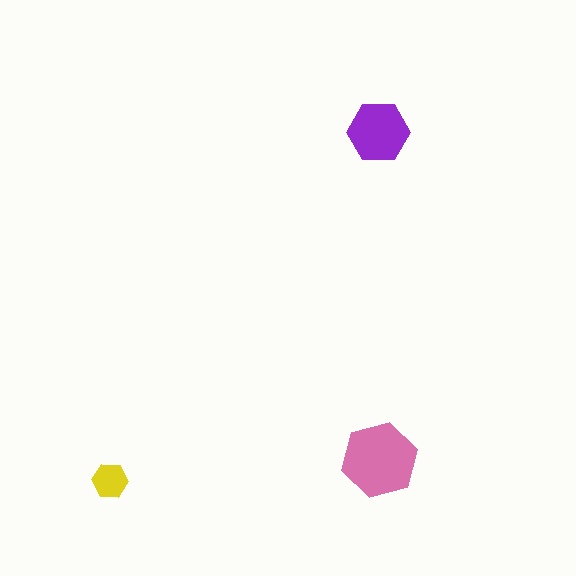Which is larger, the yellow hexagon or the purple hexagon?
The purple one.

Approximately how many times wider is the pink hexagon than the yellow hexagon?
About 2 times wider.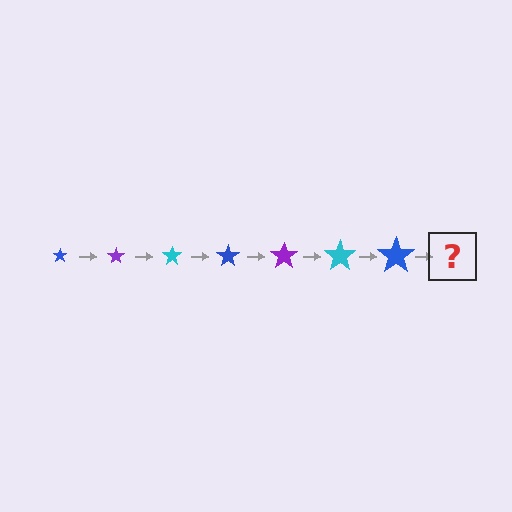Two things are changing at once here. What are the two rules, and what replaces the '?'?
The two rules are that the star grows larger each step and the color cycles through blue, purple, and cyan. The '?' should be a purple star, larger than the previous one.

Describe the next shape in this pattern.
It should be a purple star, larger than the previous one.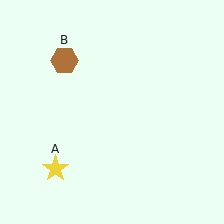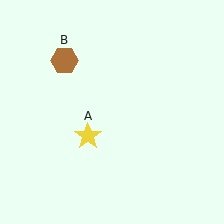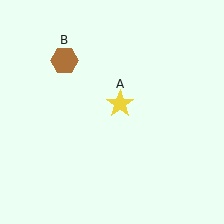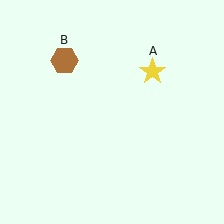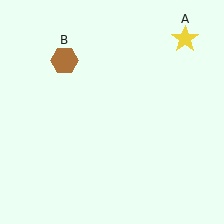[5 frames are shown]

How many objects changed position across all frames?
1 object changed position: yellow star (object A).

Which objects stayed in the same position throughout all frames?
Brown hexagon (object B) remained stationary.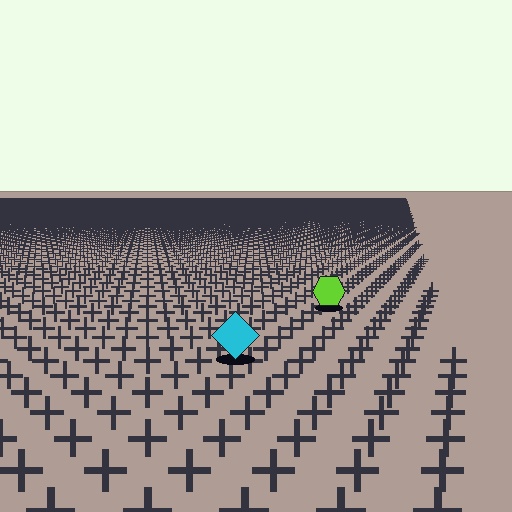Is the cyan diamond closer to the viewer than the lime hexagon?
Yes. The cyan diamond is closer — you can tell from the texture gradient: the ground texture is coarser near it.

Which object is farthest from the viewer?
The lime hexagon is farthest from the viewer. It appears smaller and the ground texture around it is denser.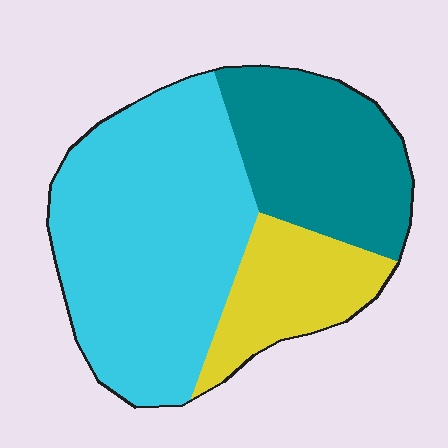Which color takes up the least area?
Yellow, at roughly 20%.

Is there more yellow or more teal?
Teal.